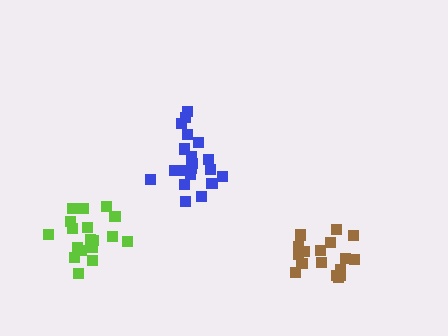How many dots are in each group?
Group 1: 18 dots, Group 2: 20 dots, Group 3: 17 dots (55 total).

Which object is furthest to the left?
The lime cluster is leftmost.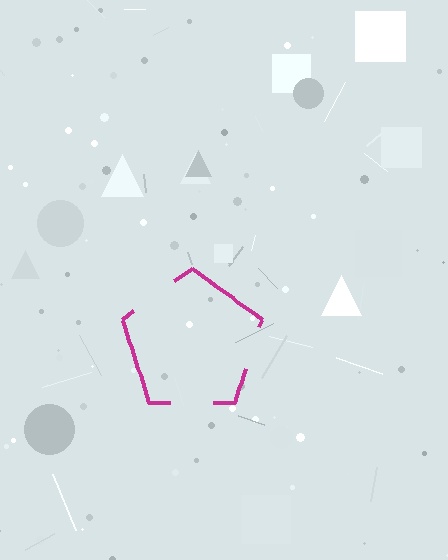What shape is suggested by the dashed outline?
The dashed outline suggests a pentagon.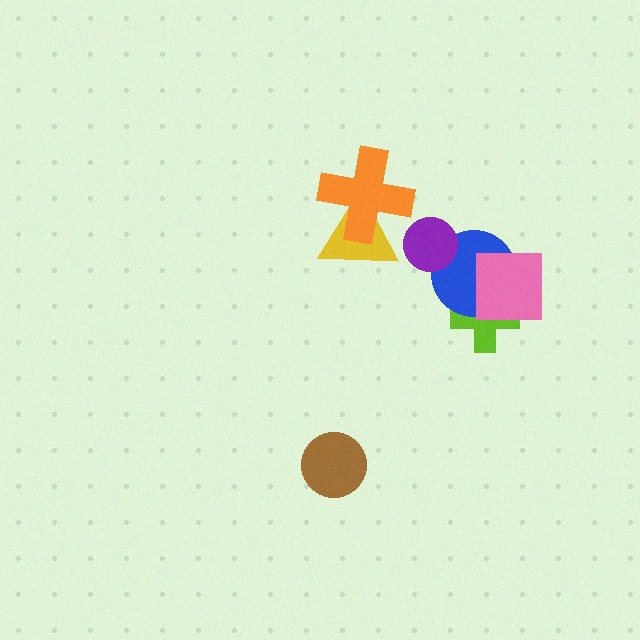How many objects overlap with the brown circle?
0 objects overlap with the brown circle.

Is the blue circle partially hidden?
Yes, it is partially covered by another shape.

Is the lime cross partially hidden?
Yes, it is partially covered by another shape.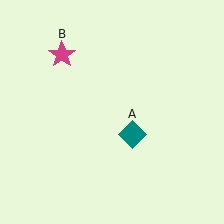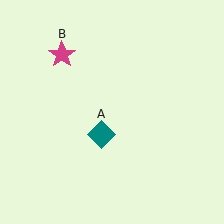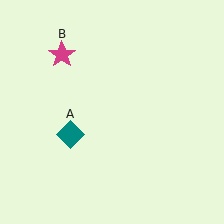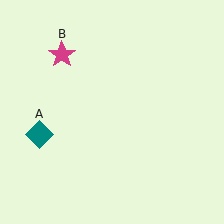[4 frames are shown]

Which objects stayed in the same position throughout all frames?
Magenta star (object B) remained stationary.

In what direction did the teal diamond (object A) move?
The teal diamond (object A) moved left.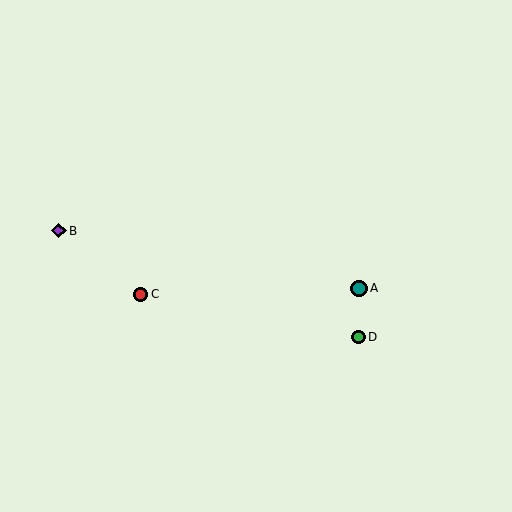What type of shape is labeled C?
Shape C is a red circle.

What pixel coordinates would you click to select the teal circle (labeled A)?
Click at (359, 288) to select the teal circle A.